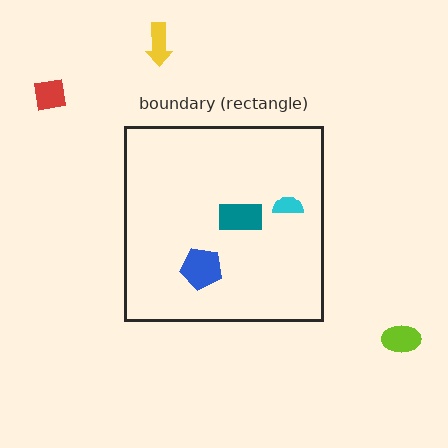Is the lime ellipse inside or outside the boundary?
Outside.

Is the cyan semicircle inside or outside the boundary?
Inside.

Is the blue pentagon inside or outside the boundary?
Inside.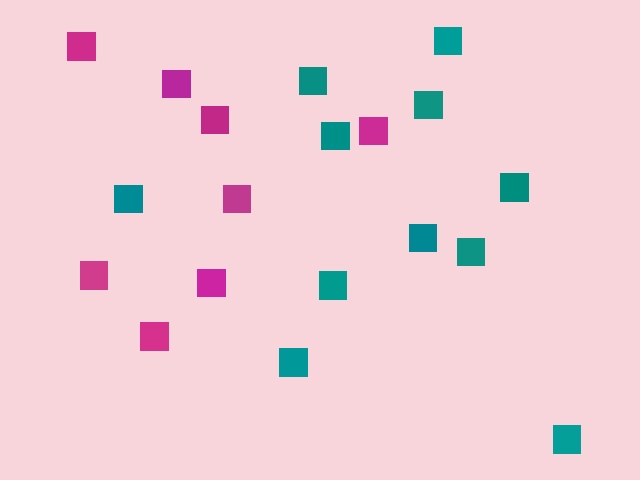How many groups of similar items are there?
There are 2 groups: one group of teal squares (11) and one group of magenta squares (8).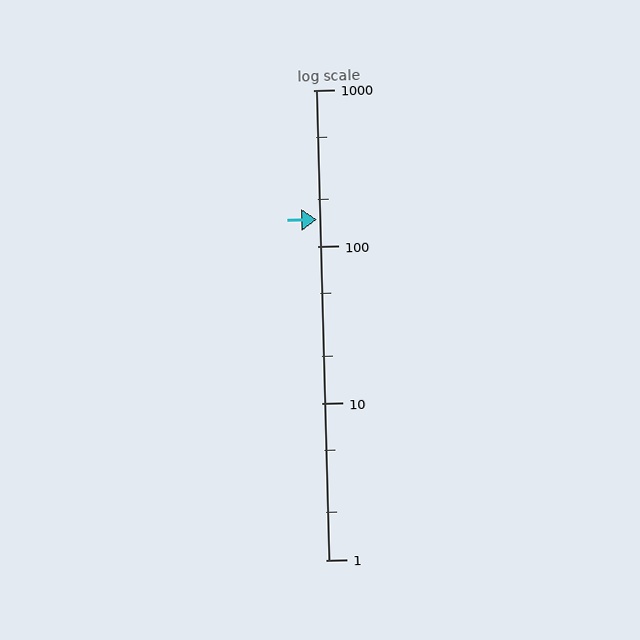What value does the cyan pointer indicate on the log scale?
The pointer indicates approximately 150.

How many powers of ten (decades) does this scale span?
The scale spans 3 decades, from 1 to 1000.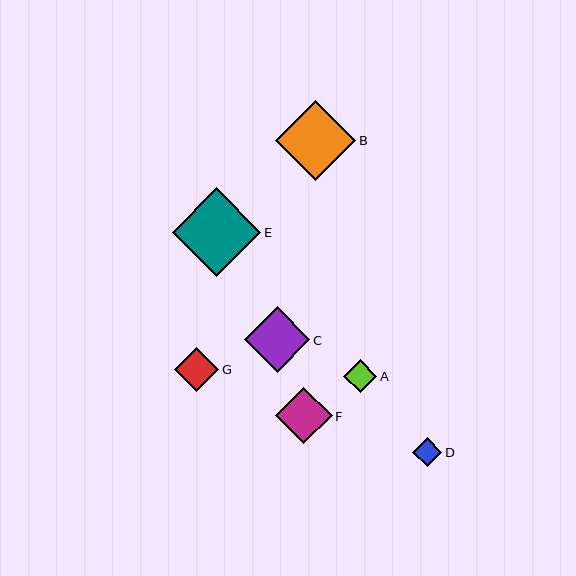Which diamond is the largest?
Diamond E is the largest with a size of approximately 88 pixels.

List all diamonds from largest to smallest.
From largest to smallest: E, B, C, F, G, A, D.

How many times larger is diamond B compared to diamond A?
Diamond B is approximately 2.4 times the size of diamond A.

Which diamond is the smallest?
Diamond D is the smallest with a size of approximately 29 pixels.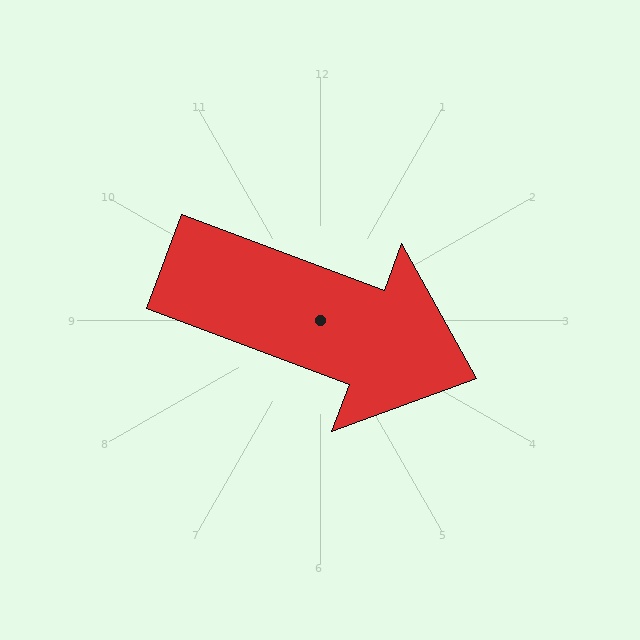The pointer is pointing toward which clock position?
Roughly 4 o'clock.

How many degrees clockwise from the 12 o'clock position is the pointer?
Approximately 110 degrees.